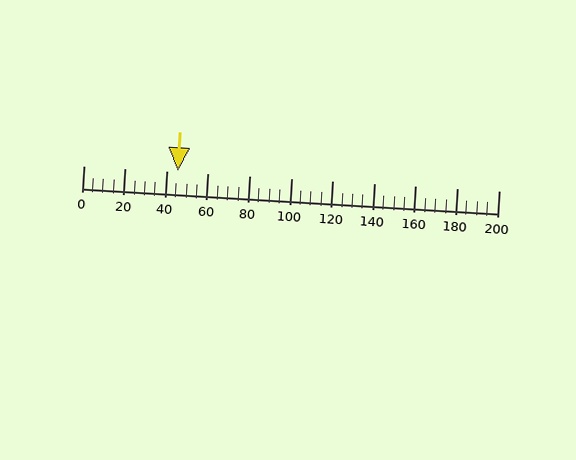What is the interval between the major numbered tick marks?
The major tick marks are spaced 20 units apart.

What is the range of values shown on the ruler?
The ruler shows values from 0 to 200.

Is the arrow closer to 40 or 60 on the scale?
The arrow is closer to 40.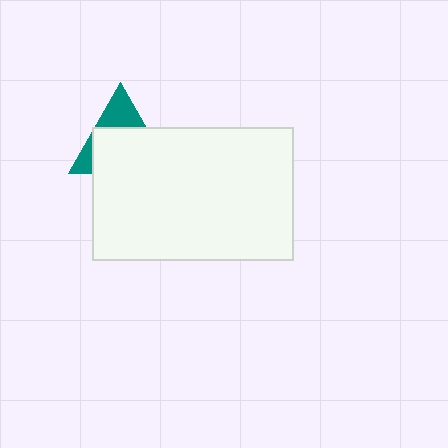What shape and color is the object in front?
The object in front is a white rectangle.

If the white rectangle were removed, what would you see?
You would see the complete teal triangle.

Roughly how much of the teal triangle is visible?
A small part of it is visible (roughly 35%).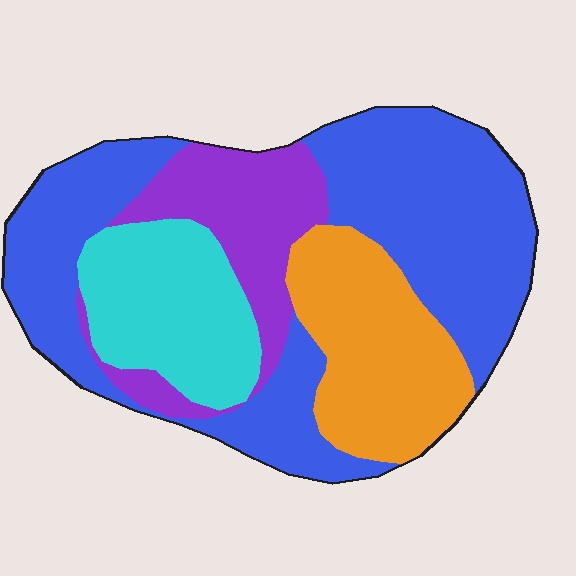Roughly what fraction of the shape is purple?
Purple takes up less than a sixth of the shape.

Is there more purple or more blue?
Blue.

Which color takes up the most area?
Blue, at roughly 45%.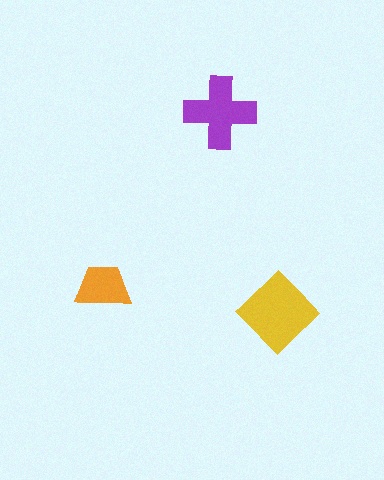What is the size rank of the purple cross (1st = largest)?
2nd.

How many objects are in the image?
There are 3 objects in the image.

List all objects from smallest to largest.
The orange trapezoid, the purple cross, the yellow diamond.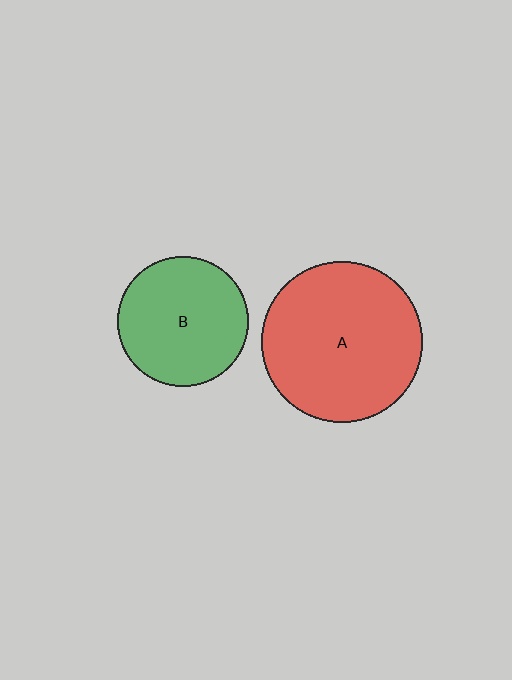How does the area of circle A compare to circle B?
Approximately 1.5 times.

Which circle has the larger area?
Circle A (red).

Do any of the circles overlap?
No, none of the circles overlap.